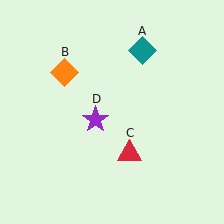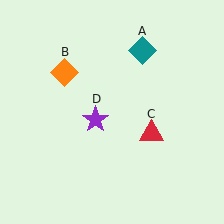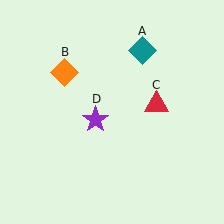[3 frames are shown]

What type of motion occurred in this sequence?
The red triangle (object C) rotated counterclockwise around the center of the scene.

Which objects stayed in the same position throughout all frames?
Teal diamond (object A) and orange diamond (object B) and purple star (object D) remained stationary.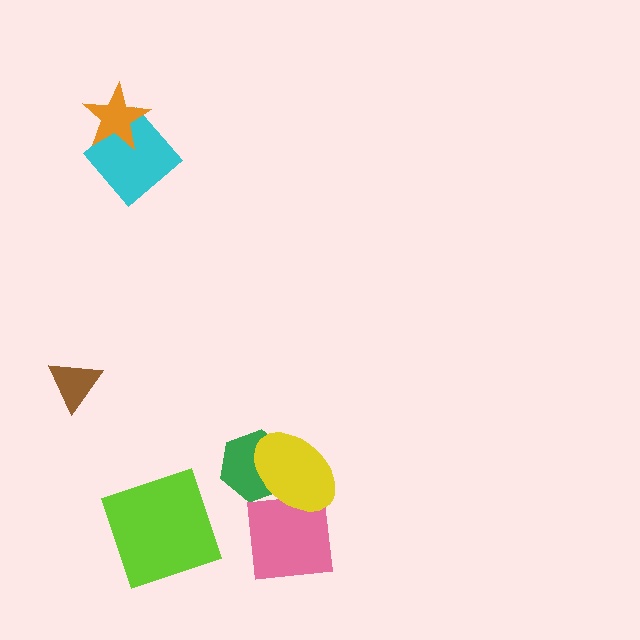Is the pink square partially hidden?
Yes, it is partially covered by another shape.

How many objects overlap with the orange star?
1 object overlaps with the orange star.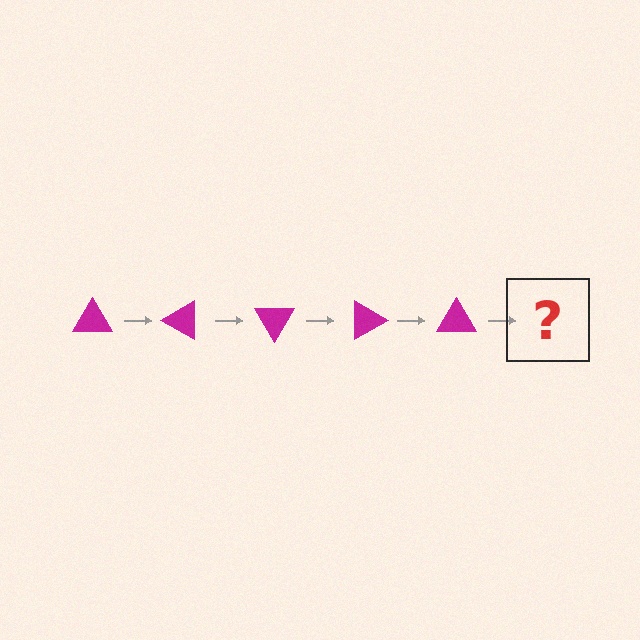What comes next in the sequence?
The next element should be a magenta triangle rotated 150 degrees.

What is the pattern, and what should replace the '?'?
The pattern is that the triangle rotates 30 degrees each step. The '?' should be a magenta triangle rotated 150 degrees.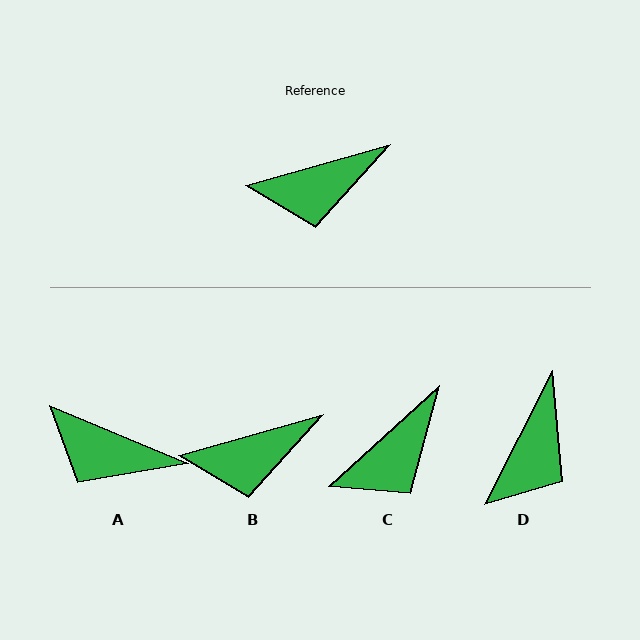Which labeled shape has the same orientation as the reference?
B.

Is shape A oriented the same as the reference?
No, it is off by about 39 degrees.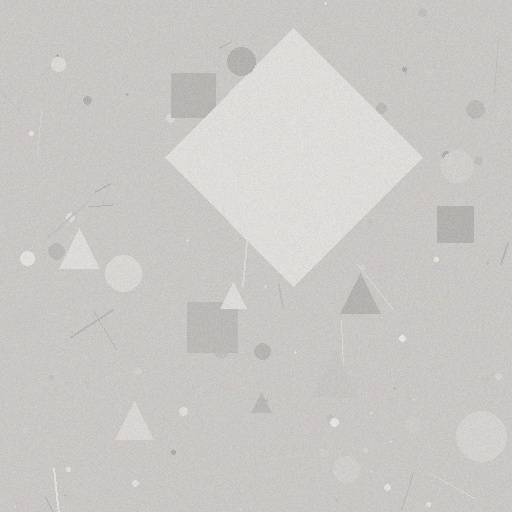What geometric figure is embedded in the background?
A diamond is embedded in the background.